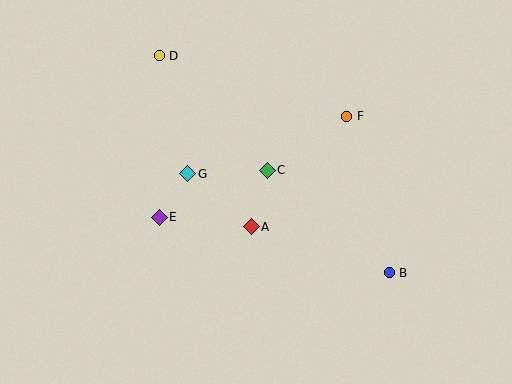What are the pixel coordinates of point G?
Point G is at (188, 174).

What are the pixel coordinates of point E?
Point E is at (159, 217).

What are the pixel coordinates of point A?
Point A is at (251, 227).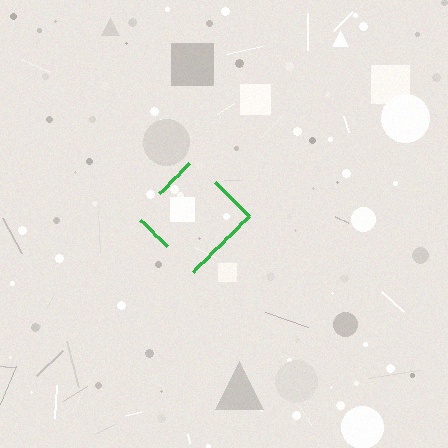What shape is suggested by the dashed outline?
The dashed outline suggests a diamond.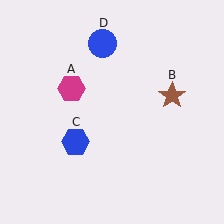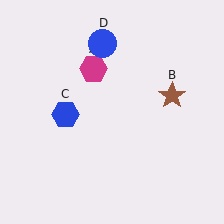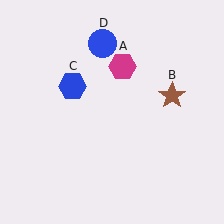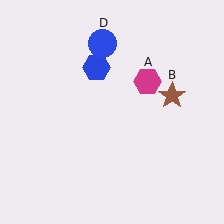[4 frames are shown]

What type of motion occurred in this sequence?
The magenta hexagon (object A), blue hexagon (object C) rotated clockwise around the center of the scene.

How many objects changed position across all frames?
2 objects changed position: magenta hexagon (object A), blue hexagon (object C).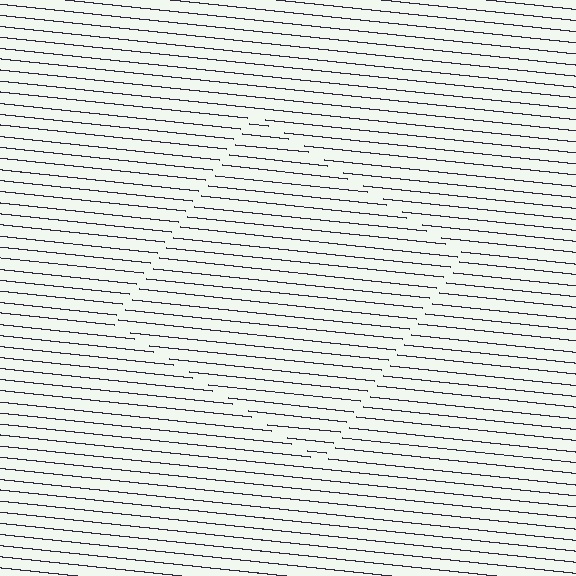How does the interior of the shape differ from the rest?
The interior of the shape contains the same grating, shifted by half a period — the contour is defined by the phase discontinuity where line-ends from the inner and outer gratings abut.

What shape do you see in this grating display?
An illusory square. The interior of the shape contains the same grating, shifted by half a period — the contour is defined by the phase discontinuity where line-ends from the inner and outer gratings abut.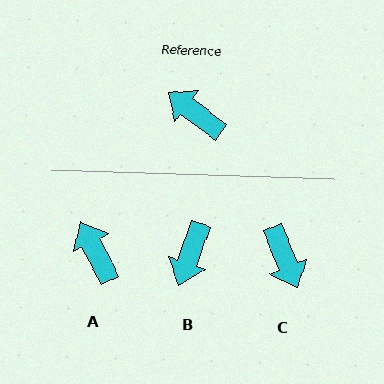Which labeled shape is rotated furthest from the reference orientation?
C, about 150 degrees away.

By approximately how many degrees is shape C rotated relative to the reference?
Approximately 150 degrees counter-clockwise.